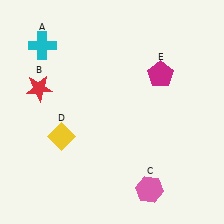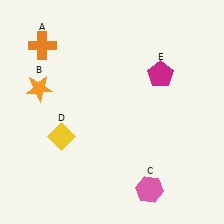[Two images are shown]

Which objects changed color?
A changed from cyan to orange. B changed from red to orange.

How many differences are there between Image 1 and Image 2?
There are 2 differences between the two images.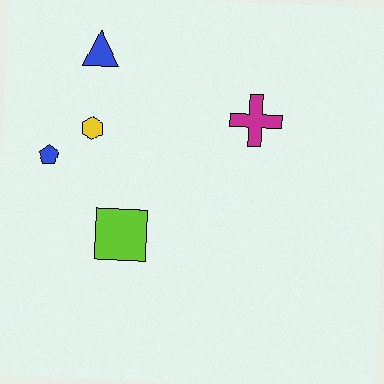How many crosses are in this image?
There is 1 cross.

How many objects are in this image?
There are 5 objects.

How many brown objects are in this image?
There are no brown objects.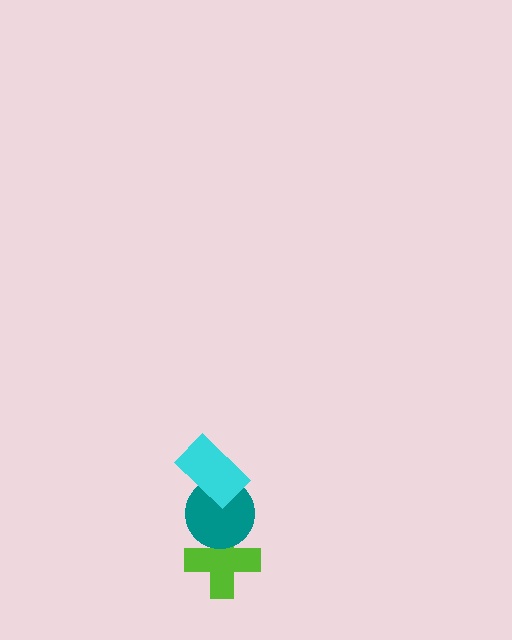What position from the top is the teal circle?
The teal circle is 2nd from the top.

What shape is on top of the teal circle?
The cyan rectangle is on top of the teal circle.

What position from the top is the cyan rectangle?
The cyan rectangle is 1st from the top.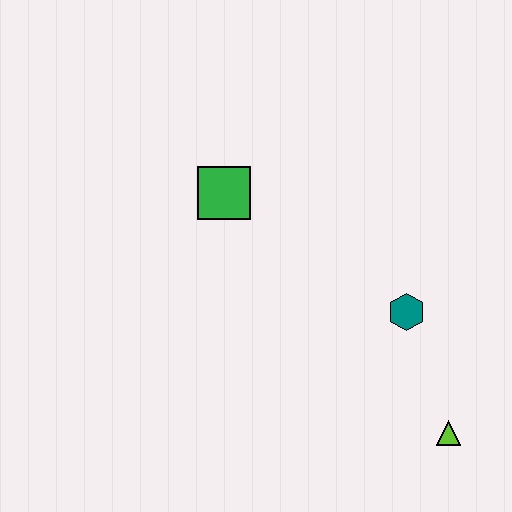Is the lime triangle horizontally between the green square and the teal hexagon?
No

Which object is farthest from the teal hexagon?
The green square is farthest from the teal hexagon.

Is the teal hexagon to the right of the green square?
Yes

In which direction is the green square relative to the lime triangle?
The green square is above the lime triangle.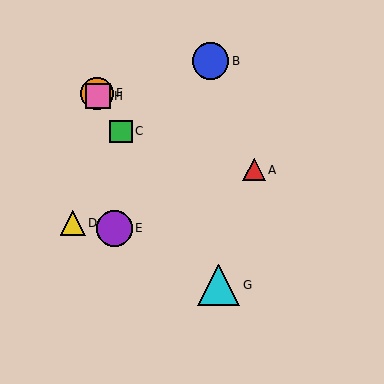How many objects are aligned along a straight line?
4 objects (C, F, G, H) are aligned along a straight line.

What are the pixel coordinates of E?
Object E is at (115, 228).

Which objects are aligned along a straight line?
Objects C, F, G, H are aligned along a straight line.